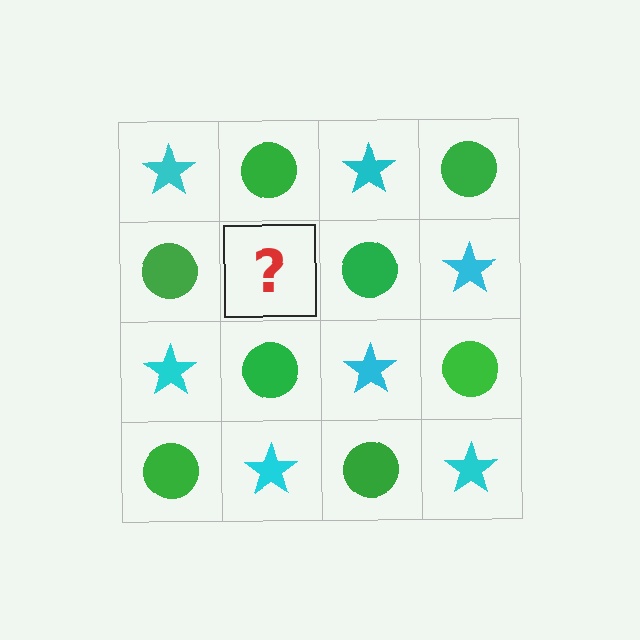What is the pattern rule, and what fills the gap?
The rule is that it alternates cyan star and green circle in a checkerboard pattern. The gap should be filled with a cyan star.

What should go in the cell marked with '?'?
The missing cell should contain a cyan star.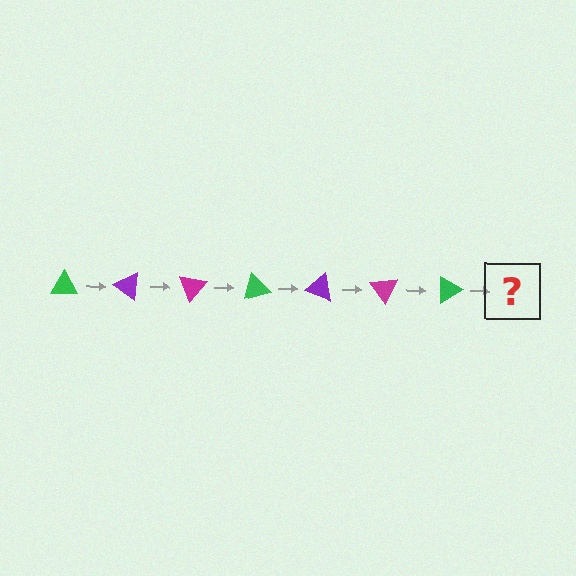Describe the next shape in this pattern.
It should be a purple triangle, rotated 245 degrees from the start.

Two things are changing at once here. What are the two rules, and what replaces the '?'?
The two rules are that it rotates 35 degrees each step and the color cycles through green, purple, and magenta. The '?' should be a purple triangle, rotated 245 degrees from the start.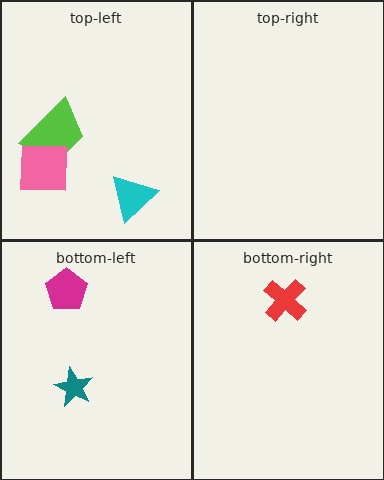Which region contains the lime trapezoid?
The top-left region.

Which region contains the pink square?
The top-left region.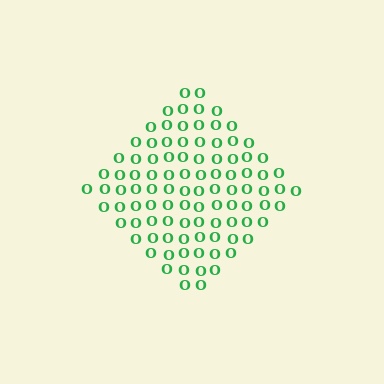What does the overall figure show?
The overall figure shows a diamond.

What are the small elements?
The small elements are letter O's.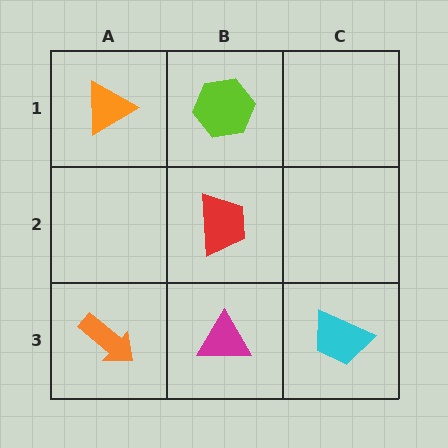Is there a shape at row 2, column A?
No, that cell is empty.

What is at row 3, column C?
A cyan trapezoid.